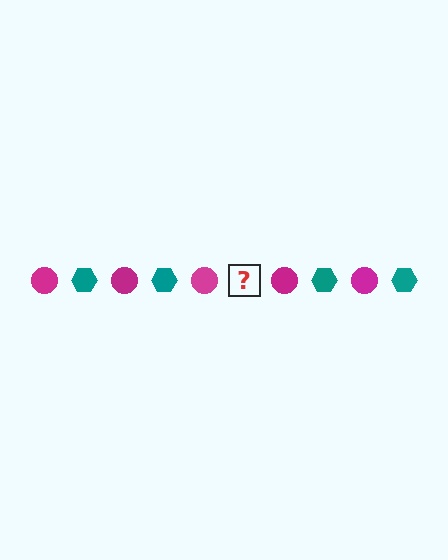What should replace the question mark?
The question mark should be replaced with a teal hexagon.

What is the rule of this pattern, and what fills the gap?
The rule is that the pattern alternates between magenta circle and teal hexagon. The gap should be filled with a teal hexagon.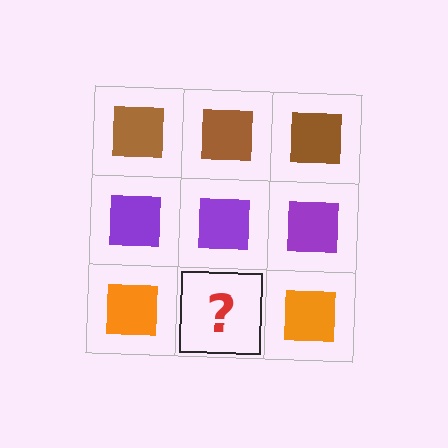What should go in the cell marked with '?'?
The missing cell should contain an orange square.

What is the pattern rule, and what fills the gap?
The rule is that each row has a consistent color. The gap should be filled with an orange square.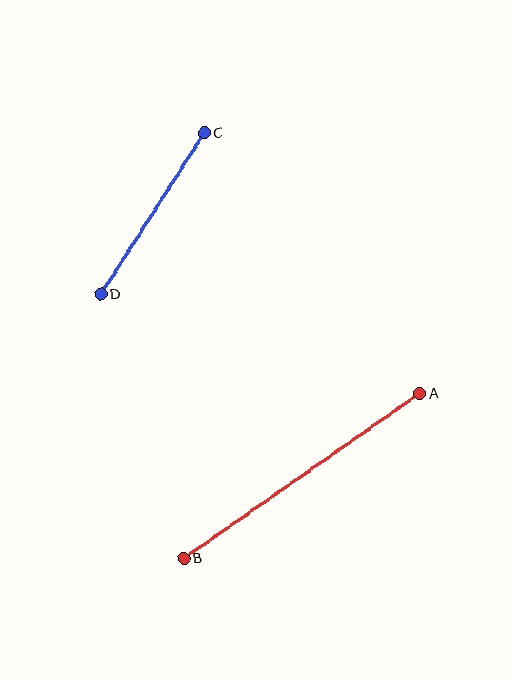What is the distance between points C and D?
The distance is approximately 191 pixels.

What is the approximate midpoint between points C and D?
The midpoint is at approximately (152, 214) pixels.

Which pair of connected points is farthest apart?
Points A and B are farthest apart.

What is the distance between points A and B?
The distance is approximately 288 pixels.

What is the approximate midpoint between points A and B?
The midpoint is at approximately (302, 476) pixels.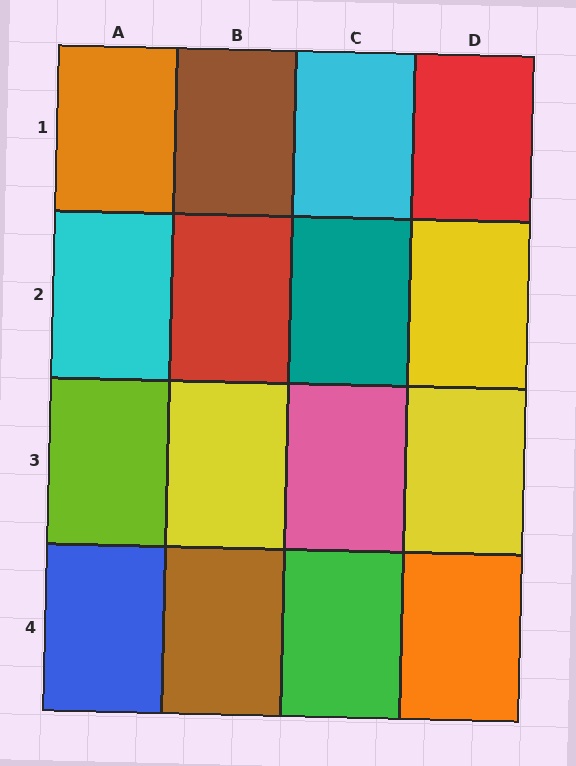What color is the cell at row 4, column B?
Brown.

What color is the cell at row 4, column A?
Blue.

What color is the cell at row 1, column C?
Cyan.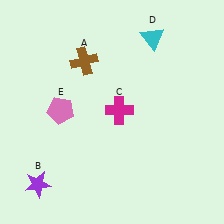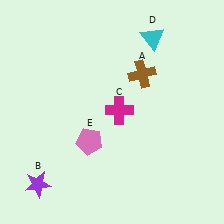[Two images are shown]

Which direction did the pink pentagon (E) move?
The pink pentagon (E) moved down.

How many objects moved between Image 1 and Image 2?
2 objects moved between the two images.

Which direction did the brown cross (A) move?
The brown cross (A) moved right.